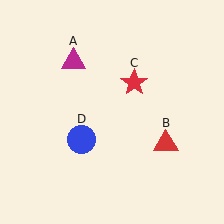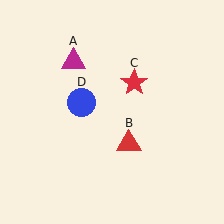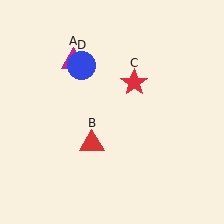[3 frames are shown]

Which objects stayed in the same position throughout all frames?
Magenta triangle (object A) and red star (object C) remained stationary.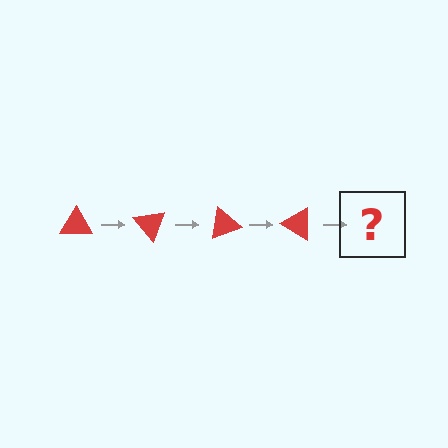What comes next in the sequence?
The next element should be a red triangle rotated 200 degrees.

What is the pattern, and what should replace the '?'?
The pattern is that the triangle rotates 50 degrees each step. The '?' should be a red triangle rotated 200 degrees.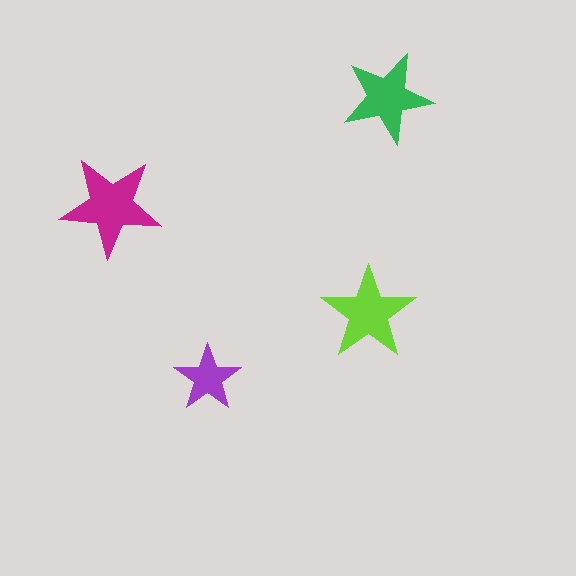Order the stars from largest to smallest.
the magenta one, the lime one, the green one, the purple one.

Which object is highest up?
The green star is topmost.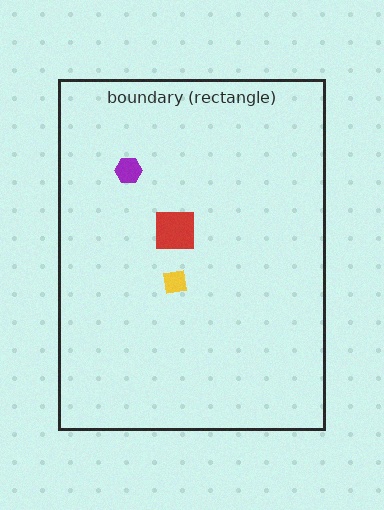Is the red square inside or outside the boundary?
Inside.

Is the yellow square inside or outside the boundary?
Inside.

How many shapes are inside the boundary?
3 inside, 0 outside.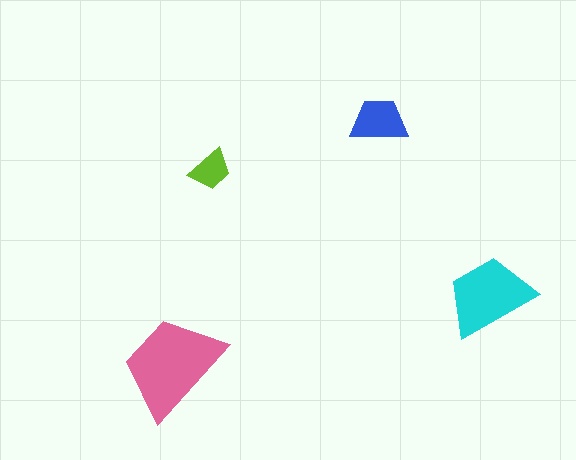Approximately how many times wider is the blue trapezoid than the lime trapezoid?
About 1.5 times wider.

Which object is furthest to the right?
The cyan trapezoid is rightmost.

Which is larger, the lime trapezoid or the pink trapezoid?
The pink one.